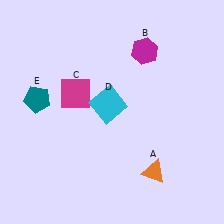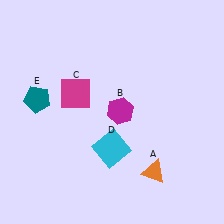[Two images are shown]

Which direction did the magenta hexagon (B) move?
The magenta hexagon (B) moved down.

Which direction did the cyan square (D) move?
The cyan square (D) moved down.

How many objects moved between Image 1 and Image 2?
2 objects moved between the two images.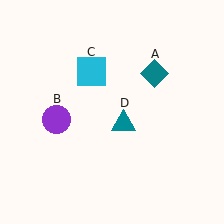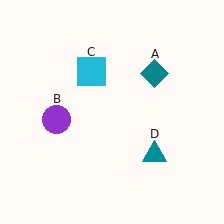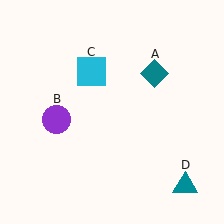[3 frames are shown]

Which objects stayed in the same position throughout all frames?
Teal diamond (object A) and purple circle (object B) and cyan square (object C) remained stationary.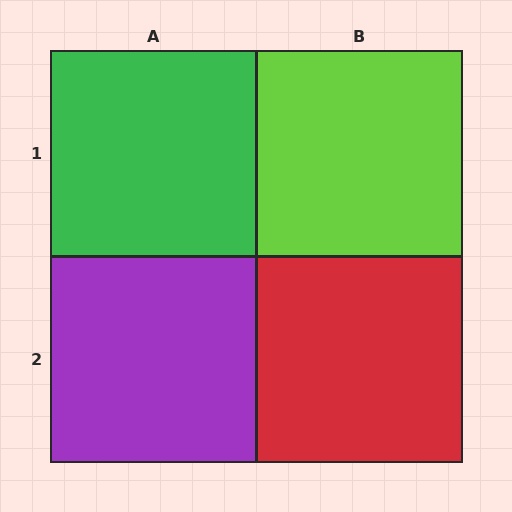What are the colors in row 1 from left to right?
Green, lime.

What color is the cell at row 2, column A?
Purple.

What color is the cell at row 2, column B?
Red.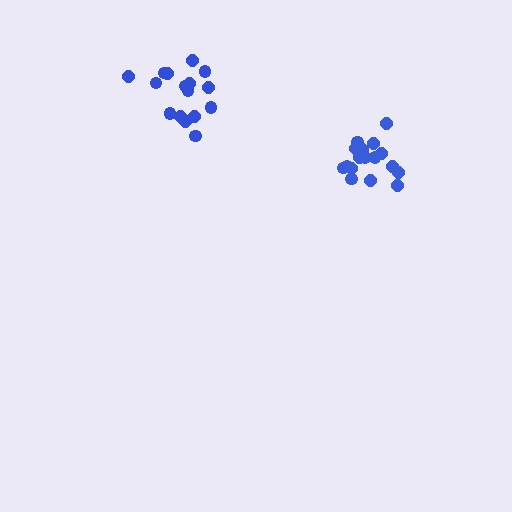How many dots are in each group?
Group 1: 17 dots, Group 2: 16 dots (33 total).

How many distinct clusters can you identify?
There are 2 distinct clusters.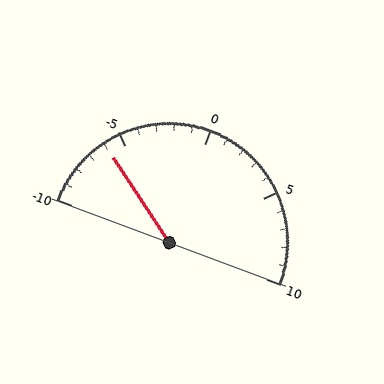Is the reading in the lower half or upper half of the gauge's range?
The reading is in the lower half of the range (-10 to 10).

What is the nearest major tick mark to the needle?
The nearest major tick mark is -5.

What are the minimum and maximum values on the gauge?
The gauge ranges from -10 to 10.